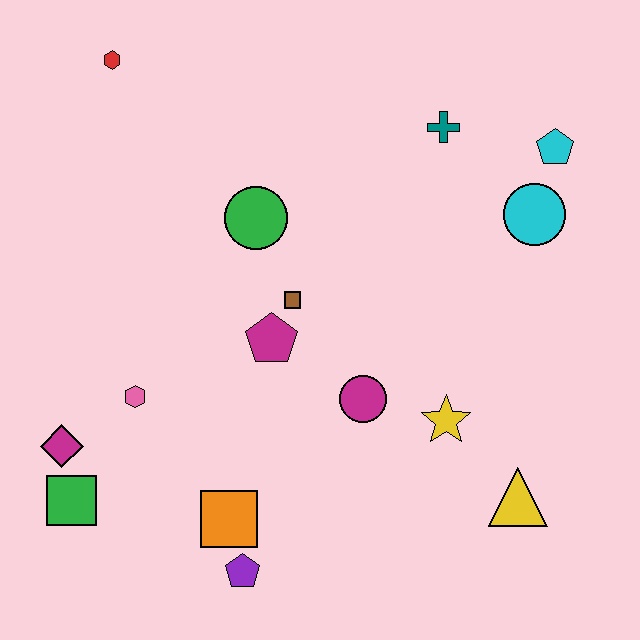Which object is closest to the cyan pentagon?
The cyan circle is closest to the cyan pentagon.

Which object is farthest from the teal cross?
The green square is farthest from the teal cross.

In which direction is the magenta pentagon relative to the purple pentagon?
The magenta pentagon is above the purple pentagon.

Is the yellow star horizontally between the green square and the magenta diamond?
No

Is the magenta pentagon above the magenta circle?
Yes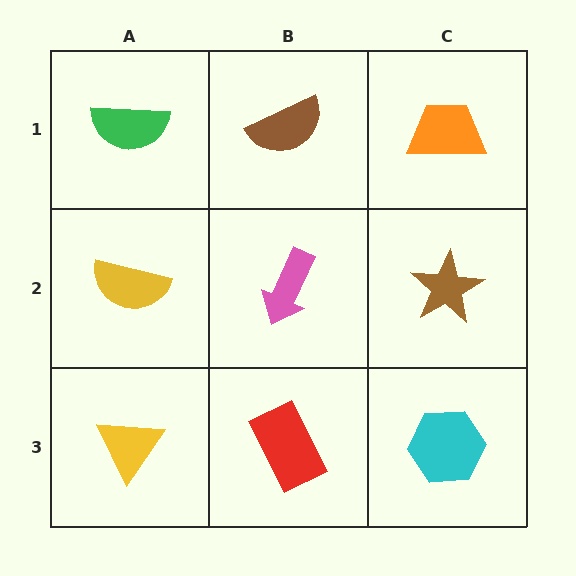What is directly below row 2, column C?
A cyan hexagon.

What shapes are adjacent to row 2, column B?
A brown semicircle (row 1, column B), a red rectangle (row 3, column B), a yellow semicircle (row 2, column A), a brown star (row 2, column C).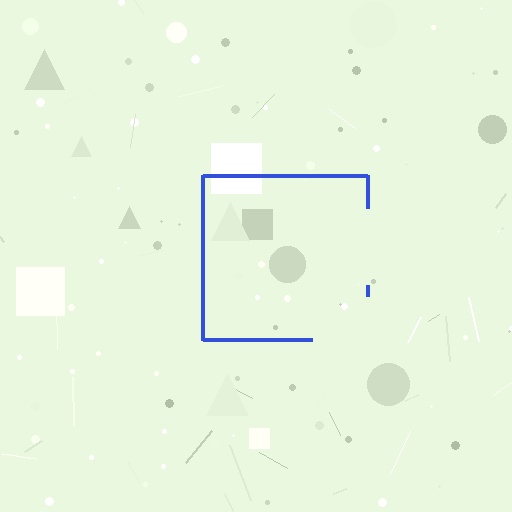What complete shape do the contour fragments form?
The contour fragments form a square.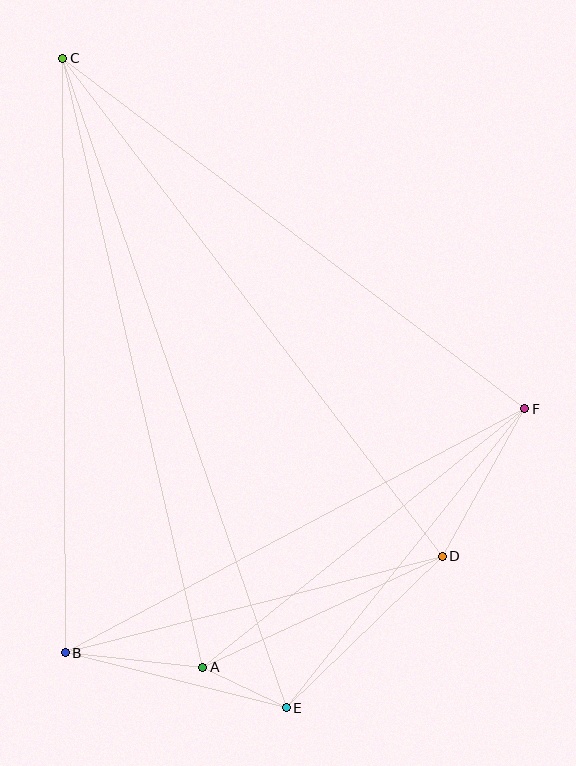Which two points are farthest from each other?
Points C and E are farthest from each other.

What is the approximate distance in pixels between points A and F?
The distance between A and F is approximately 413 pixels.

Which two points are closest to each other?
Points A and E are closest to each other.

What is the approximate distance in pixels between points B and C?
The distance between B and C is approximately 594 pixels.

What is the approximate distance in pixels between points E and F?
The distance between E and F is approximately 382 pixels.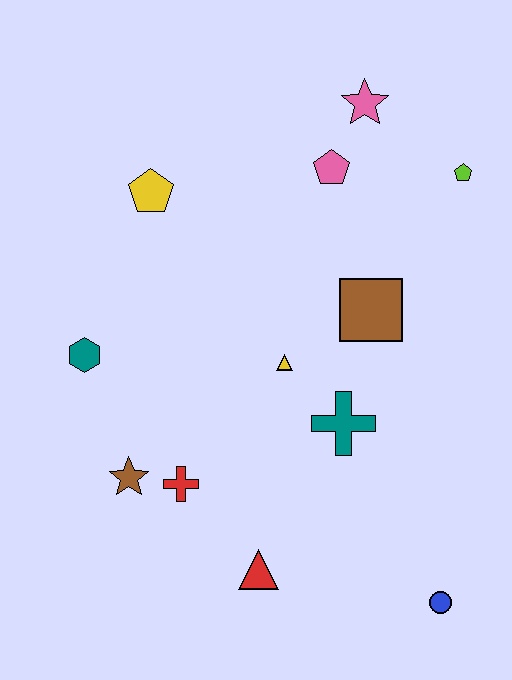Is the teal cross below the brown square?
Yes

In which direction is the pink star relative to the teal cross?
The pink star is above the teal cross.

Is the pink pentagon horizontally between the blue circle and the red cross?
Yes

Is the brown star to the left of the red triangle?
Yes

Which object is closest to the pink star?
The pink pentagon is closest to the pink star.